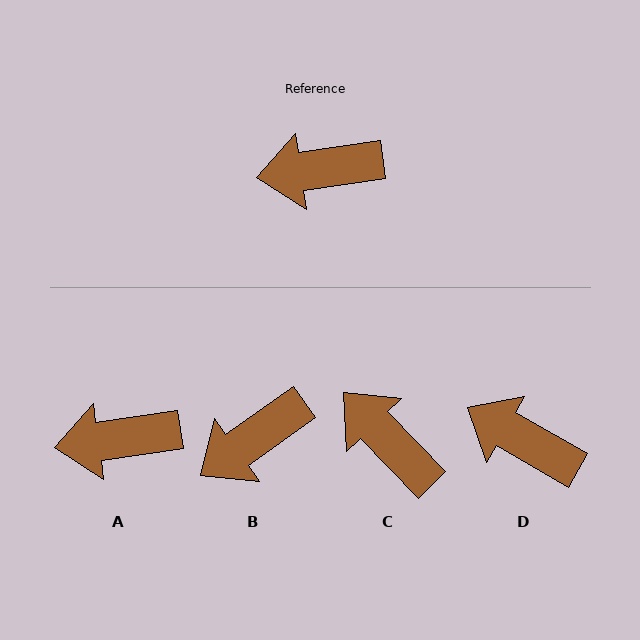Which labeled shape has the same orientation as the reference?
A.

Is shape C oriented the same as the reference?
No, it is off by about 54 degrees.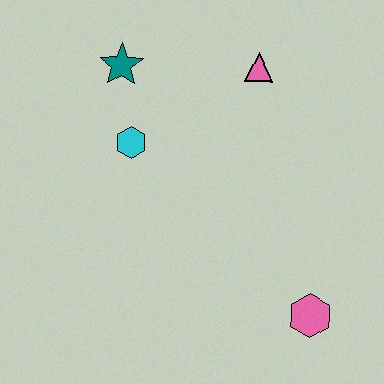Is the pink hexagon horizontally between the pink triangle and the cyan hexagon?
No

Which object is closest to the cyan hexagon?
The teal star is closest to the cyan hexagon.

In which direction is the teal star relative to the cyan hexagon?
The teal star is above the cyan hexagon.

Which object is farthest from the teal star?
The pink hexagon is farthest from the teal star.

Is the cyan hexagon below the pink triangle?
Yes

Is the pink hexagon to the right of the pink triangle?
Yes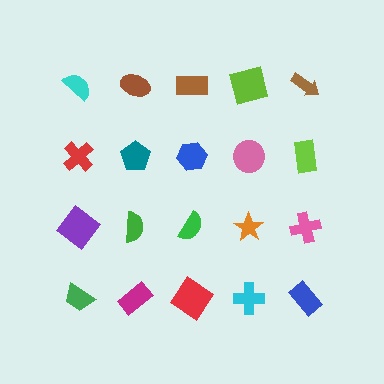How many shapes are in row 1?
5 shapes.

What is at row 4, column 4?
A cyan cross.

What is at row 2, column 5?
A lime rectangle.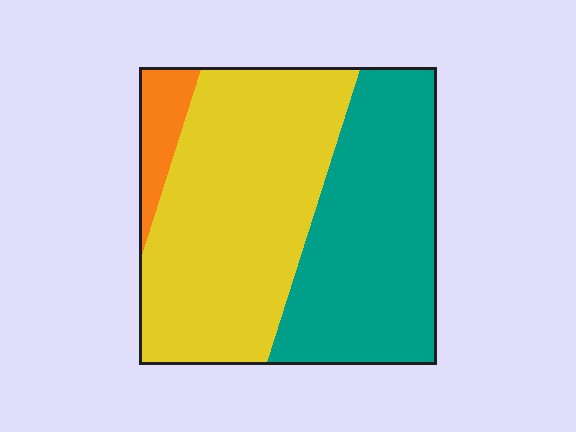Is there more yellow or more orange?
Yellow.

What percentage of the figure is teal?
Teal covers around 40% of the figure.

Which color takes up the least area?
Orange, at roughly 5%.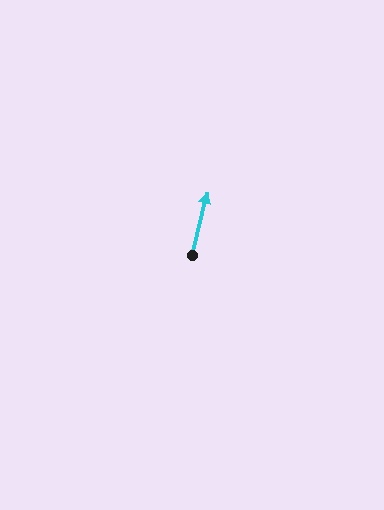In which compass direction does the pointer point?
North.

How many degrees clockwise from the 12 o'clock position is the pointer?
Approximately 13 degrees.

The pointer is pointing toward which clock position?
Roughly 12 o'clock.